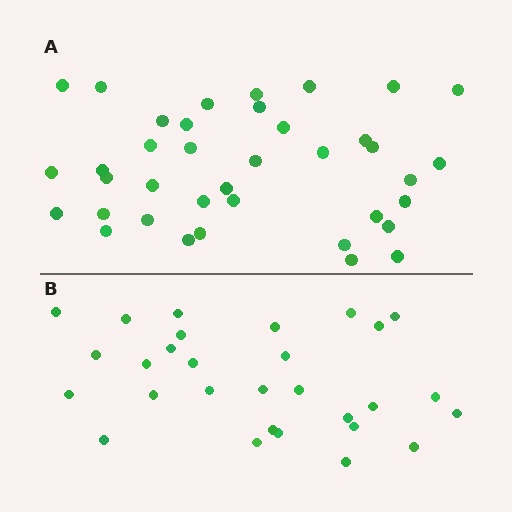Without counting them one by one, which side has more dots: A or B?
Region A (the top region) has more dots.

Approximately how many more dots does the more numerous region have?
Region A has roughly 8 or so more dots than region B.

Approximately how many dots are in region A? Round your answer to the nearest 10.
About 40 dots. (The exact count is 38, which rounds to 40.)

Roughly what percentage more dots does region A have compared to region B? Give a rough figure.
About 30% more.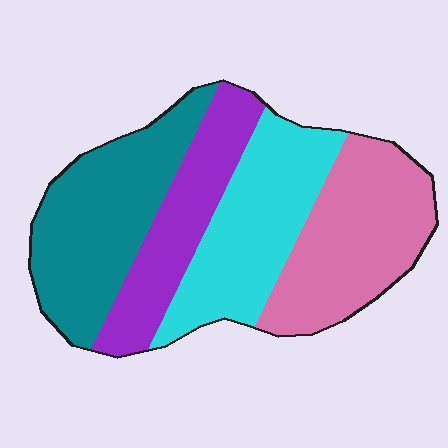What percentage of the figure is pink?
Pink covers roughly 25% of the figure.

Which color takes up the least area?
Purple, at roughly 20%.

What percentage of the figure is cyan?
Cyan takes up about one quarter (1/4) of the figure.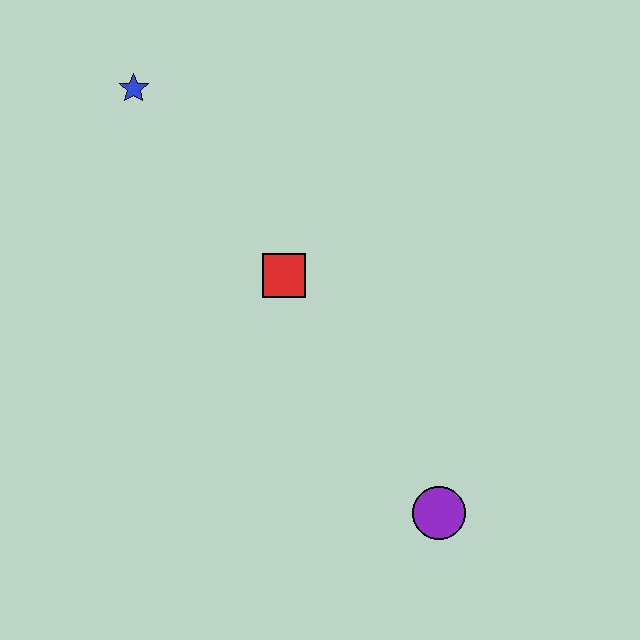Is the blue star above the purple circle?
Yes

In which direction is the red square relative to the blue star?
The red square is below the blue star.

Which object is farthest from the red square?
The purple circle is farthest from the red square.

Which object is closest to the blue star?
The red square is closest to the blue star.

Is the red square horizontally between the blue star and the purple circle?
Yes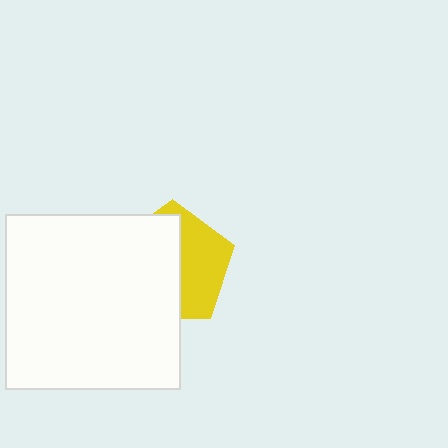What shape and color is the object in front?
The object in front is a white square.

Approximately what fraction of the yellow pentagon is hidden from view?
Roughly 58% of the yellow pentagon is hidden behind the white square.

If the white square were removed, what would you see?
You would see the complete yellow pentagon.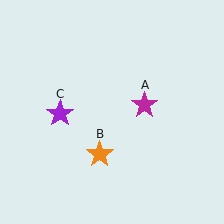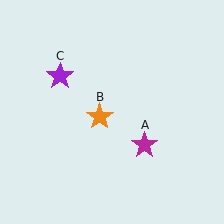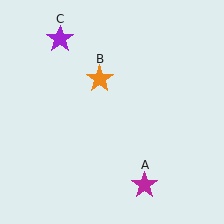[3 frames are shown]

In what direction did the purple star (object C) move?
The purple star (object C) moved up.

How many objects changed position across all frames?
3 objects changed position: magenta star (object A), orange star (object B), purple star (object C).